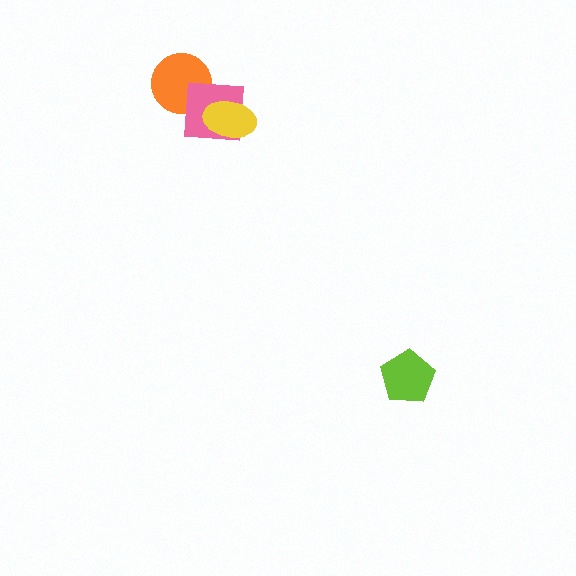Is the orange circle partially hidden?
Yes, it is partially covered by another shape.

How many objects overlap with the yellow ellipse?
1 object overlaps with the yellow ellipse.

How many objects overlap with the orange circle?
1 object overlaps with the orange circle.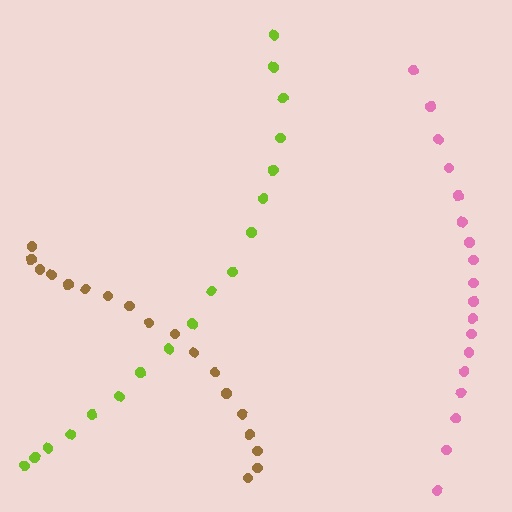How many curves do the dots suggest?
There are 3 distinct paths.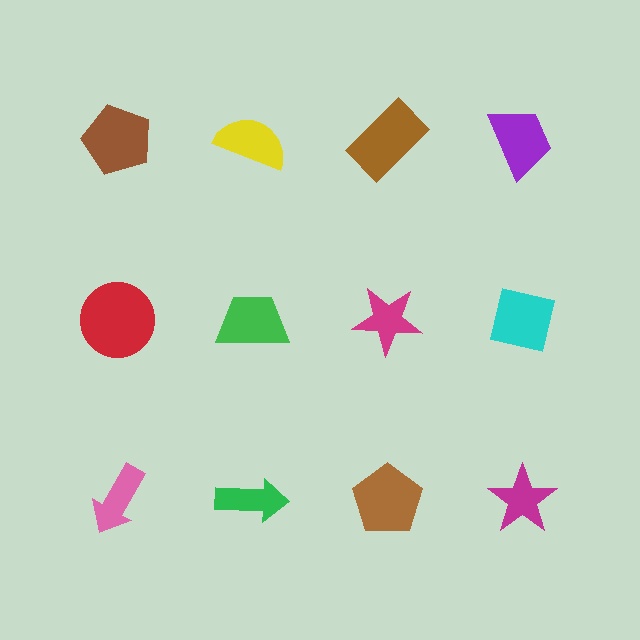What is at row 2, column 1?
A red circle.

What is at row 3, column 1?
A pink arrow.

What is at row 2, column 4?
A cyan square.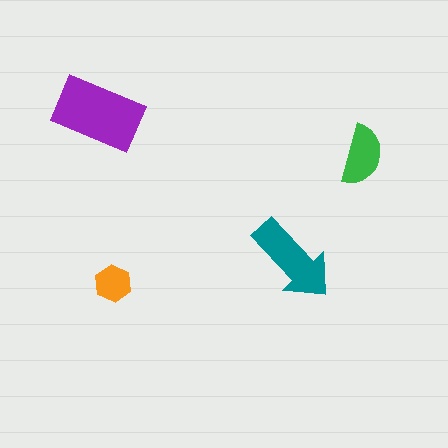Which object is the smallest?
The orange hexagon.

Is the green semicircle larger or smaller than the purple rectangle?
Smaller.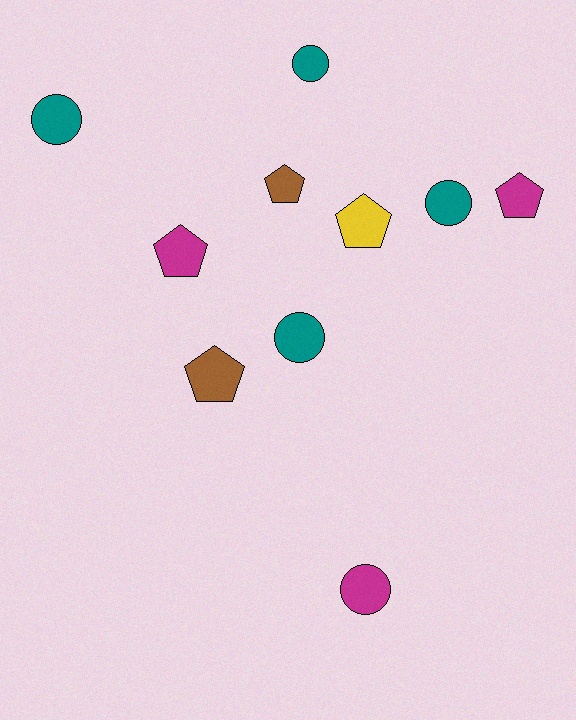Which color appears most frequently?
Teal, with 4 objects.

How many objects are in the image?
There are 10 objects.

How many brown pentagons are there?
There are 2 brown pentagons.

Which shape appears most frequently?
Pentagon, with 5 objects.